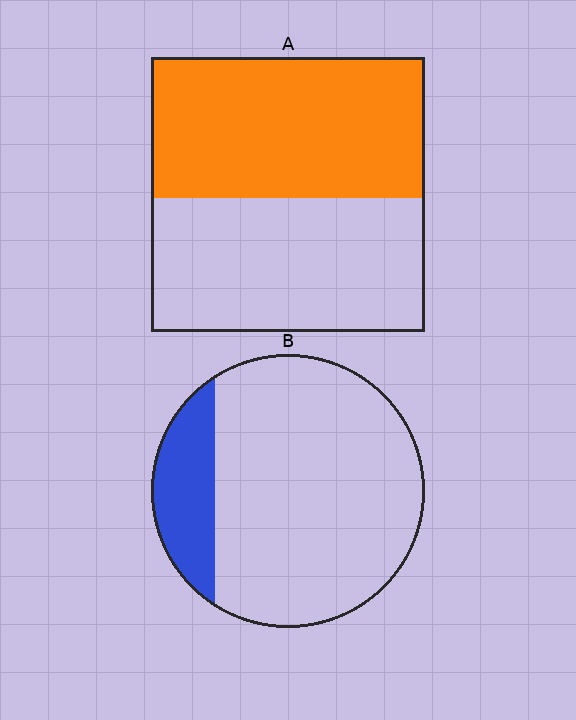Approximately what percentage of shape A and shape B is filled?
A is approximately 50% and B is approximately 20%.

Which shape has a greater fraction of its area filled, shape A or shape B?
Shape A.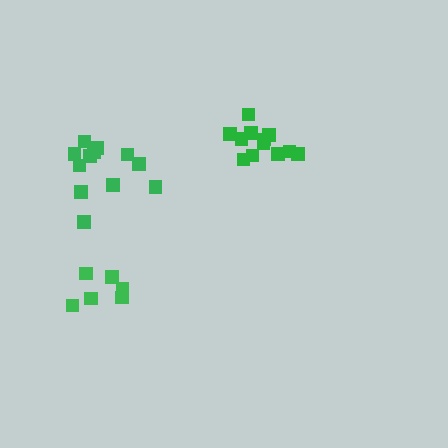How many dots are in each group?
Group 1: 6 dots, Group 2: 12 dots, Group 3: 12 dots (30 total).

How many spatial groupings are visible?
There are 3 spatial groupings.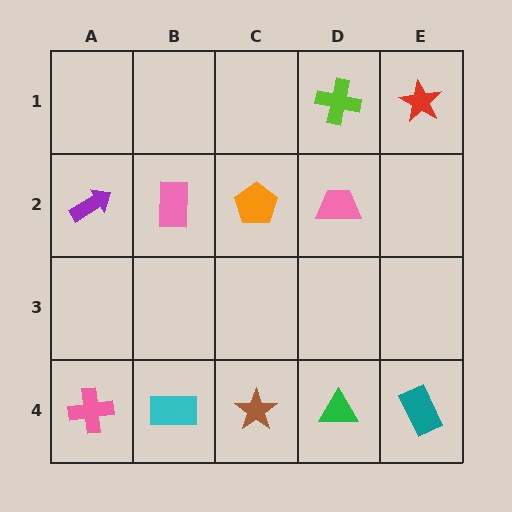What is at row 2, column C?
An orange pentagon.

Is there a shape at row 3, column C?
No, that cell is empty.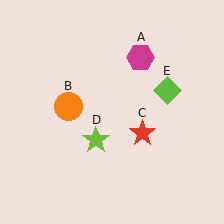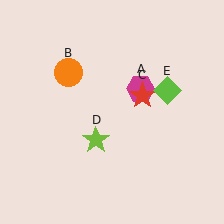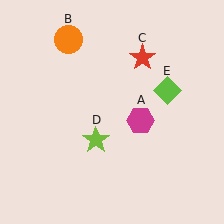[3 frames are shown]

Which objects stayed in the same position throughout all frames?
Lime star (object D) and lime diamond (object E) remained stationary.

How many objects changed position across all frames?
3 objects changed position: magenta hexagon (object A), orange circle (object B), red star (object C).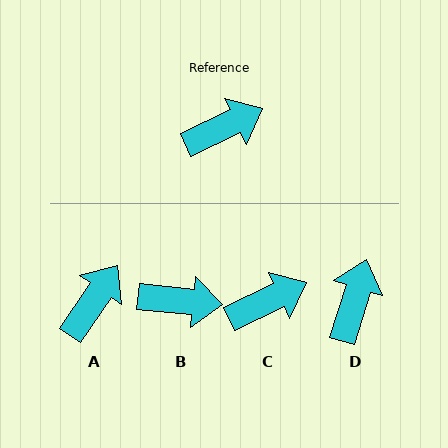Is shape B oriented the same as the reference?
No, it is off by about 31 degrees.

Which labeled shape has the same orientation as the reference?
C.